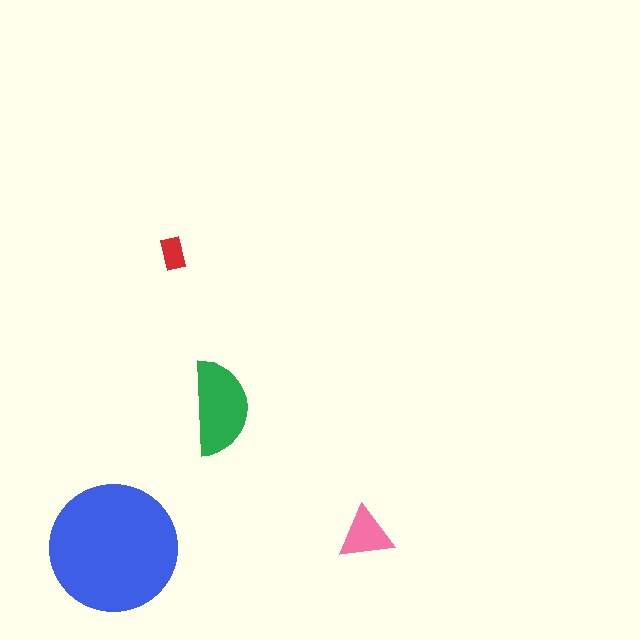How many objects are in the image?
There are 4 objects in the image.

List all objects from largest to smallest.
The blue circle, the green semicircle, the pink triangle, the red rectangle.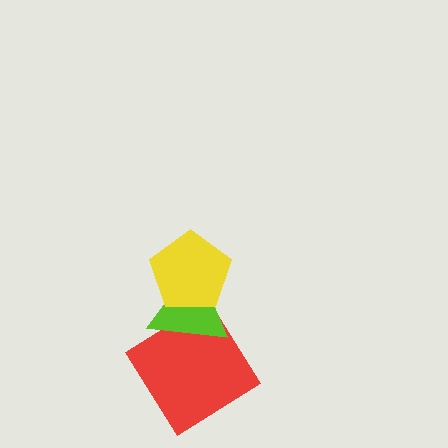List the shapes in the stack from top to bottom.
From top to bottom: the yellow pentagon, the lime triangle, the red diamond.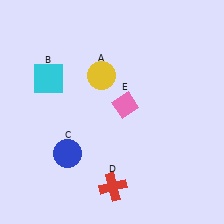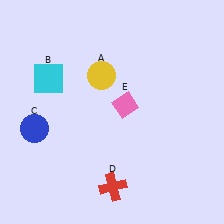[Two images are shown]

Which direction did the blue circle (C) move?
The blue circle (C) moved left.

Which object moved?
The blue circle (C) moved left.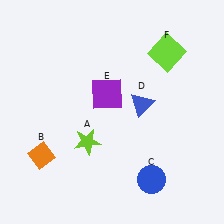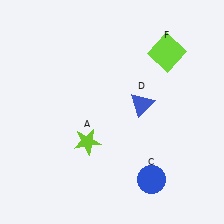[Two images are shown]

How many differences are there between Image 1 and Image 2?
There are 2 differences between the two images.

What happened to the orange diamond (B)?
The orange diamond (B) was removed in Image 2. It was in the bottom-left area of Image 1.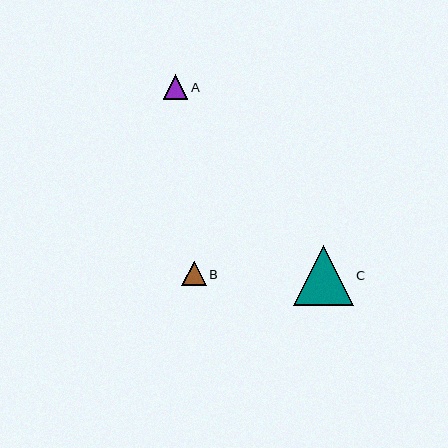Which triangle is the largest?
Triangle C is the largest with a size of approximately 59 pixels.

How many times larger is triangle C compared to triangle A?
Triangle C is approximately 2.5 times the size of triangle A.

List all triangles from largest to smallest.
From largest to smallest: C, B, A.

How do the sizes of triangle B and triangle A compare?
Triangle B and triangle A are approximately the same size.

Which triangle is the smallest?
Triangle A is the smallest with a size of approximately 24 pixels.